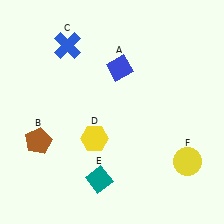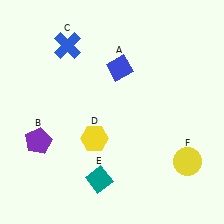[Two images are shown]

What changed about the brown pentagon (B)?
In Image 1, B is brown. In Image 2, it changed to purple.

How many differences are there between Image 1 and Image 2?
There is 1 difference between the two images.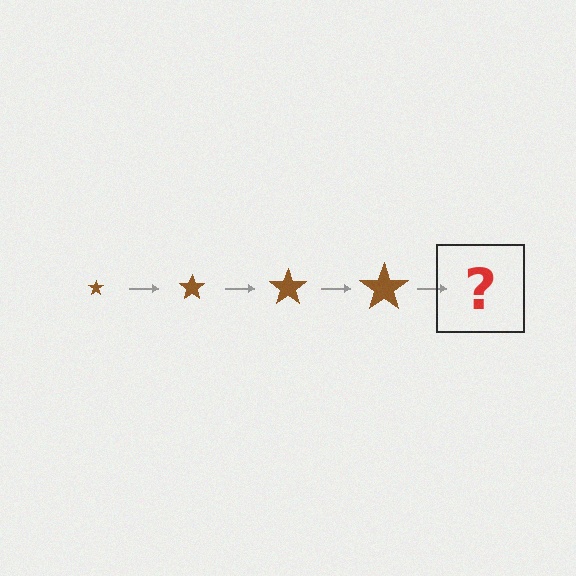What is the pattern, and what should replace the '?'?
The pattern is that the star gets progressively larger each step. The '?' should be a brown star, larger than the previous one.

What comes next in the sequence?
The next element should be a brown star, larger than the previous one.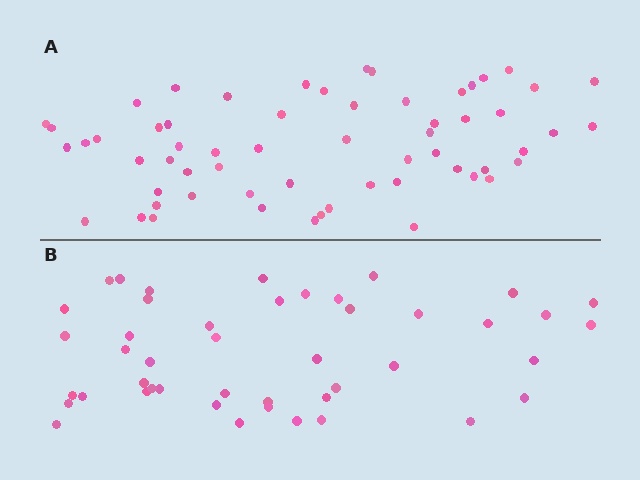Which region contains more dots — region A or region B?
Region A (the top region) has more dots.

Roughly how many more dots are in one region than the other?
Region A has approximately 15 more dots than region B.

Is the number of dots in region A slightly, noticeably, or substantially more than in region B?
Region A has noticeably more, but not dramatically so. The ratio is roughly 1.3 to 1.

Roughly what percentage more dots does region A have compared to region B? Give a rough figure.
About 35% more.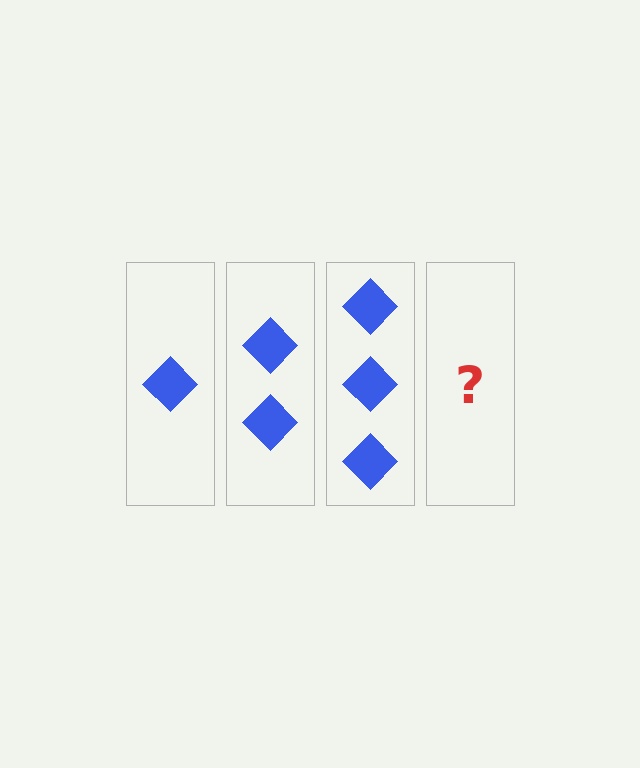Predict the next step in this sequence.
The next step is 4 diamonds.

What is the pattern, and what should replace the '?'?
The pattern is that each step adds one more diamond. The '?' should be 4 diamonds.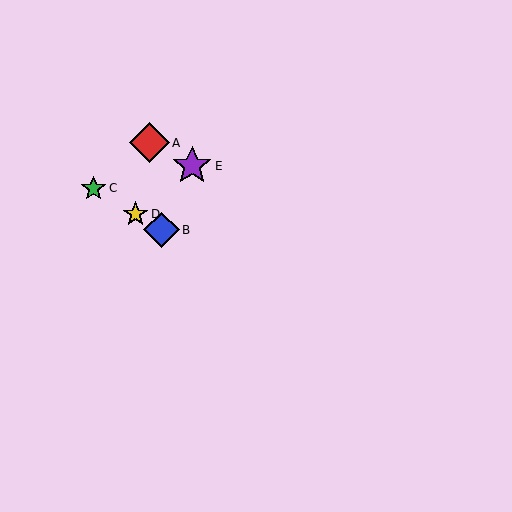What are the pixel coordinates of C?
Object C is at (93, 188).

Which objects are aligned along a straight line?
Objects B, C, D are aligned along a straight line.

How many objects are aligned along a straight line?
3 objects (B, C, D) are aligned along a straight line.